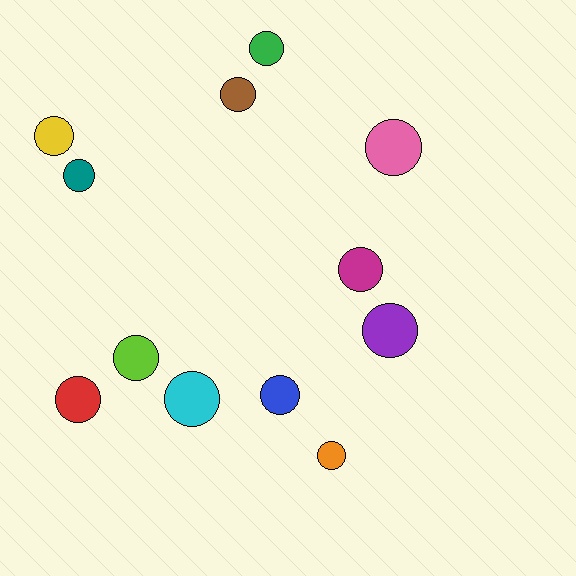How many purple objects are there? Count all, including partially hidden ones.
There is 1 purple object.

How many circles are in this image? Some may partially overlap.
There are 12 circles.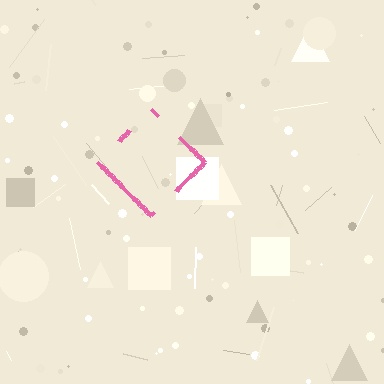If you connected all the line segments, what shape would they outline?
They would outline a diamond.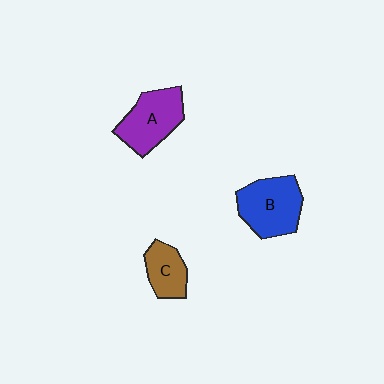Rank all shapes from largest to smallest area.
From largest to smallest: B (blue), A (purple), C (brown).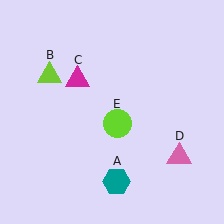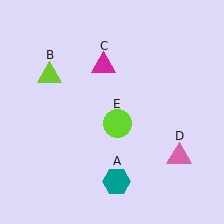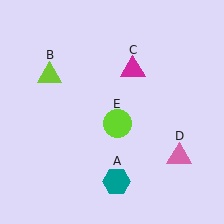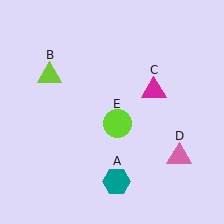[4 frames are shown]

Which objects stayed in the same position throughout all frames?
Teal hexagon (object A) and lime triangle (object B) and pink triangle (object D) and lime circle (object E) remained stationary.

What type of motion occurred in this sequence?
The magenta triangle (object C) rotated clockwise around the center of the scene.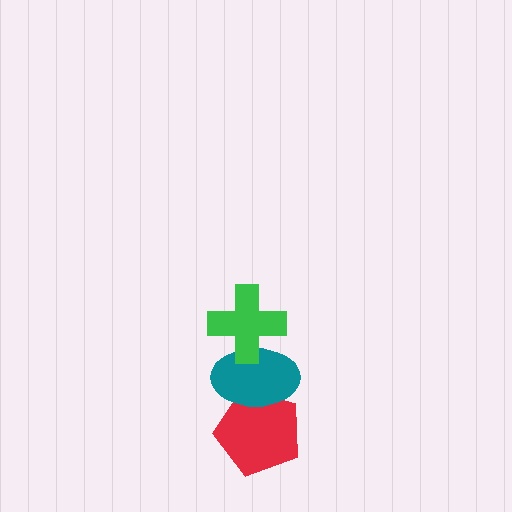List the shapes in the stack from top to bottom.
From top to bottom: the green cross, the teal ellipse, the red pentagon.